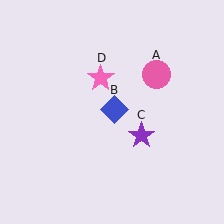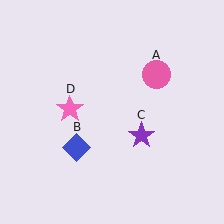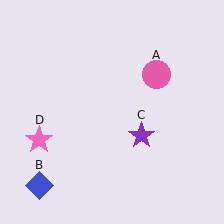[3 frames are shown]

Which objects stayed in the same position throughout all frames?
Pink circle (object A) and purple star (object C) remained stationary.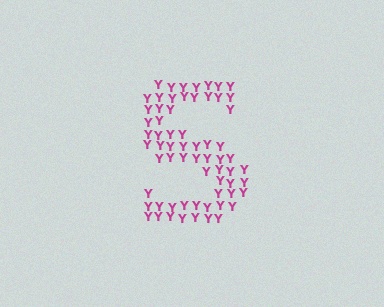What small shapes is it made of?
It is made of small letter Y's.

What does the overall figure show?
The overall figure shows the letter S.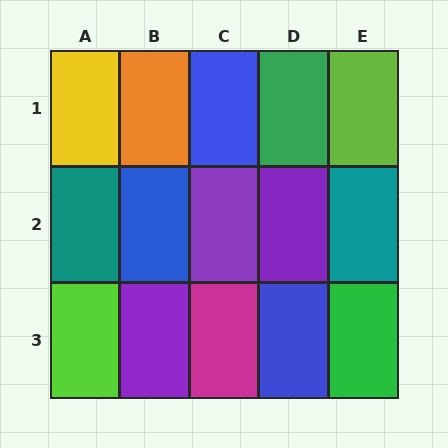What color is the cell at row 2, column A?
Teal.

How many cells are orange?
1 cell is orange.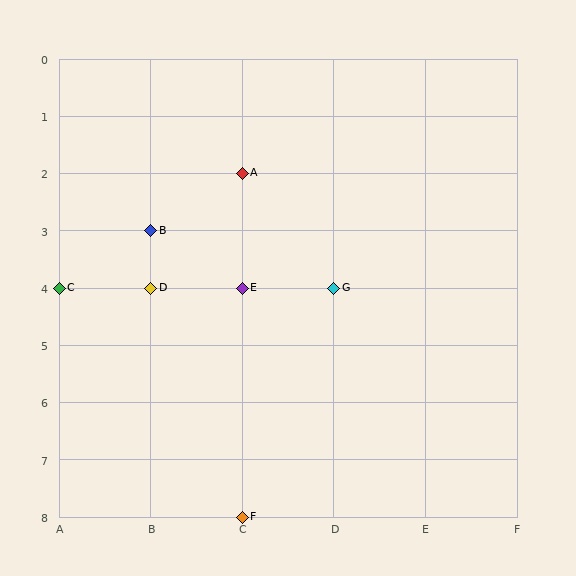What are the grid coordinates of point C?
Point C is at grid coordinates (A, 4).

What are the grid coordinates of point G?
Point G is at grid coordinates (D, 4).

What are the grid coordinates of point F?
Point F is at grid coordinates (C, 8).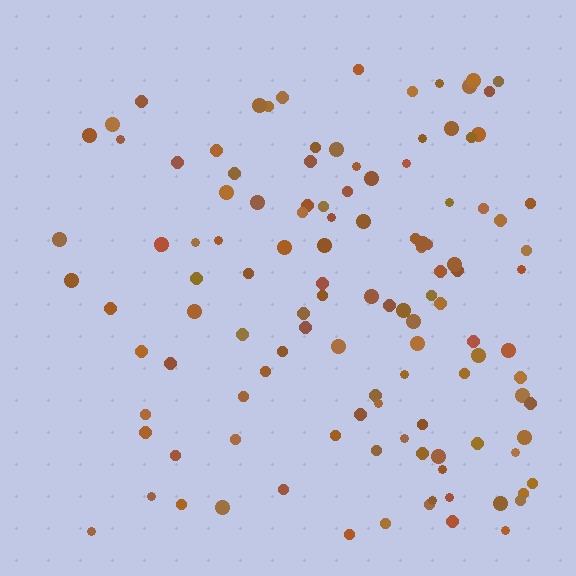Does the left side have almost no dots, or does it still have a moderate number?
Still a moderate number, just noticeably fewer than the right.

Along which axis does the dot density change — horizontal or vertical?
Horizontal.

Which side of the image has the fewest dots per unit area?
The left.